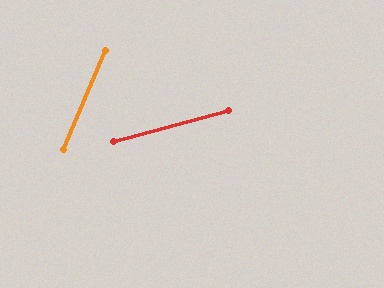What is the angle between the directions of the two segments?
Approximately 52 degrees.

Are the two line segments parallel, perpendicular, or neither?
Neither parallel nor perpendicular — they differ by about 52°.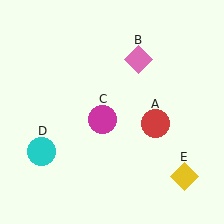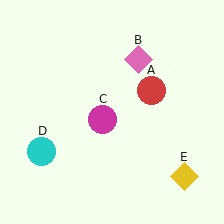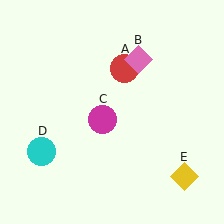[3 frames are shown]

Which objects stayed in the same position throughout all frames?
Pink diamond (object B) and magenta circle (object C) and cyan circle (object D) and yellow diamond (object E) remained stationary.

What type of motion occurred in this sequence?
The red circle (object A) rotated counterclockwise around the center of the scene.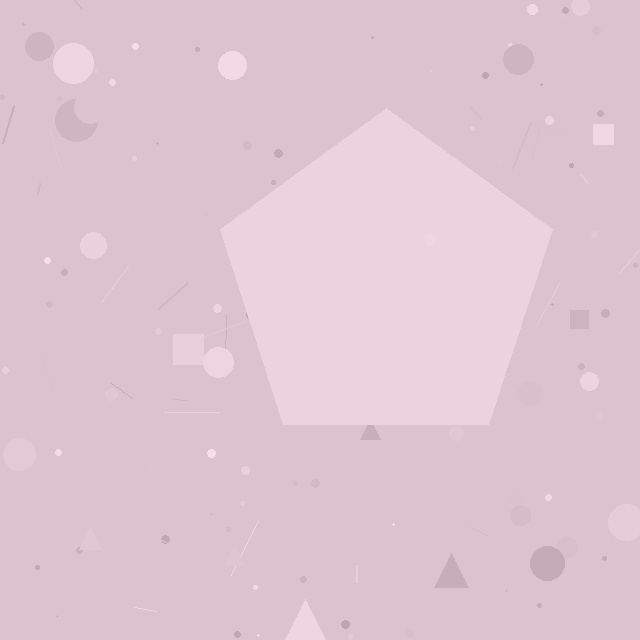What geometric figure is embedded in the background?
A pentagon is embedded in the background.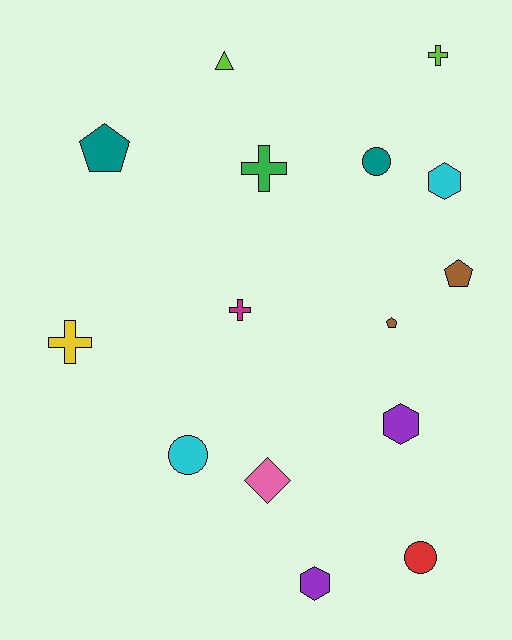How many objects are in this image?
There are 15 objects.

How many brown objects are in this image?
There are 2 brown objects.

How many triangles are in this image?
There is 1 triangle.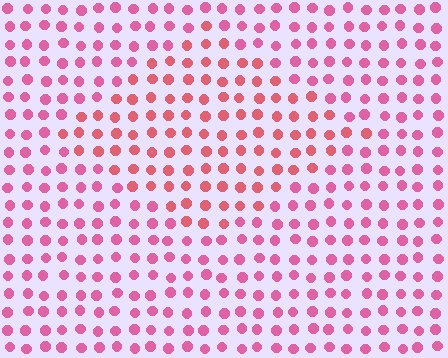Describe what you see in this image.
The image is filled with small pink elements in a uniform arrangement. A diamond-shaped region is visible where the elements are tinted to a slightly different hue, forming a subtle color boundary.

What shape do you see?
I see a diamond.